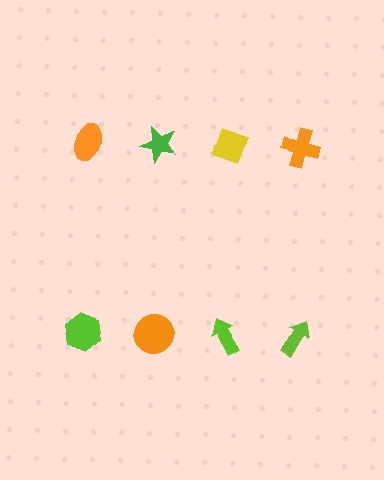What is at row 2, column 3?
A lime arrow.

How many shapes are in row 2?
4 shapes.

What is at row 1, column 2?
A green star.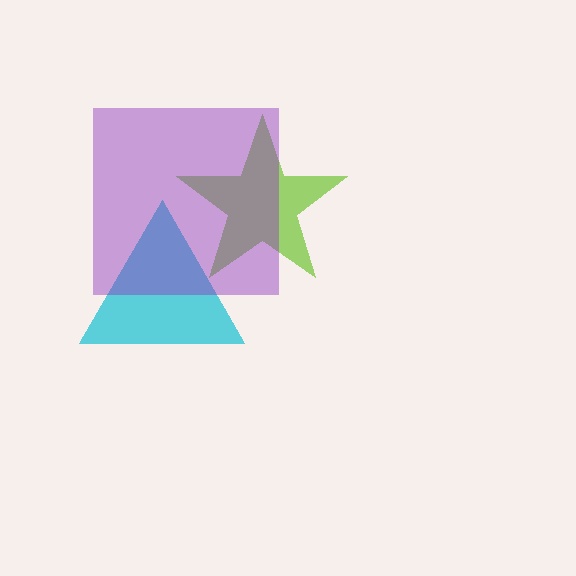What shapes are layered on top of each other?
The layered shapes are: a lime star, a cyan triangle, a purple square.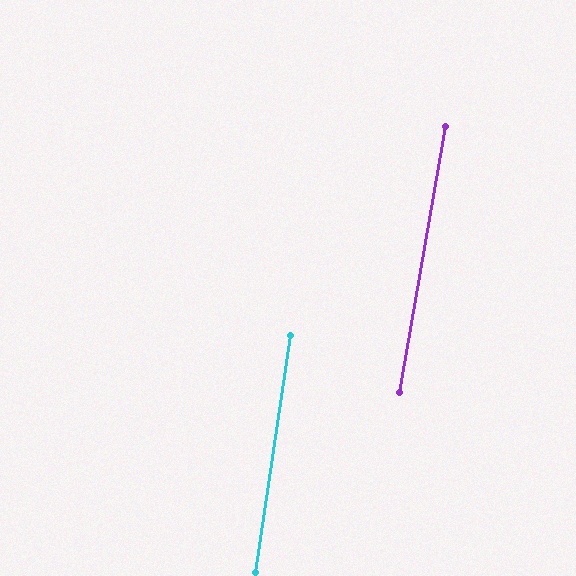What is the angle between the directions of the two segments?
Approximately 1 degree.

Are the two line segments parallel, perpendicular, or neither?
Parallel — their directions differ by only 1.4°.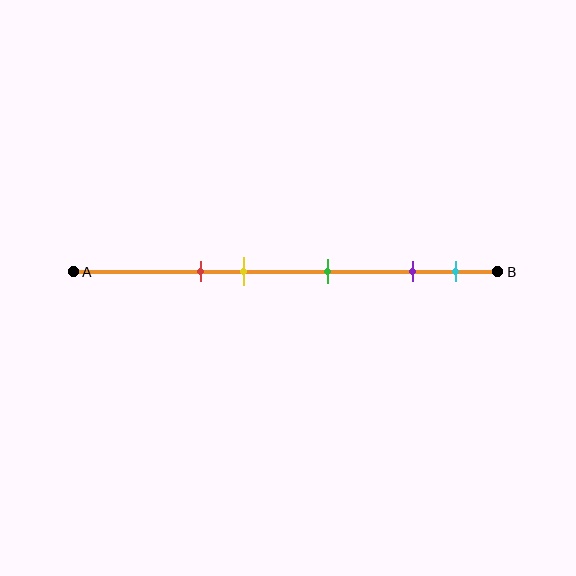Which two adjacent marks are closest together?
The purple and cyan marks are the closest adjacent pair.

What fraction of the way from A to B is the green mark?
The green mark is approximately 60% (0.6) of the way from A to B.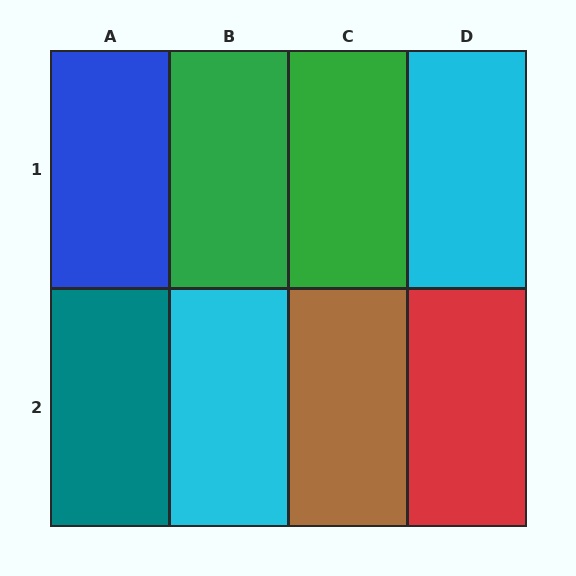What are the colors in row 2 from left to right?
Teal, cyan, brown, red.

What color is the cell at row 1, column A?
Blue.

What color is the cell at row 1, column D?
Cyan.